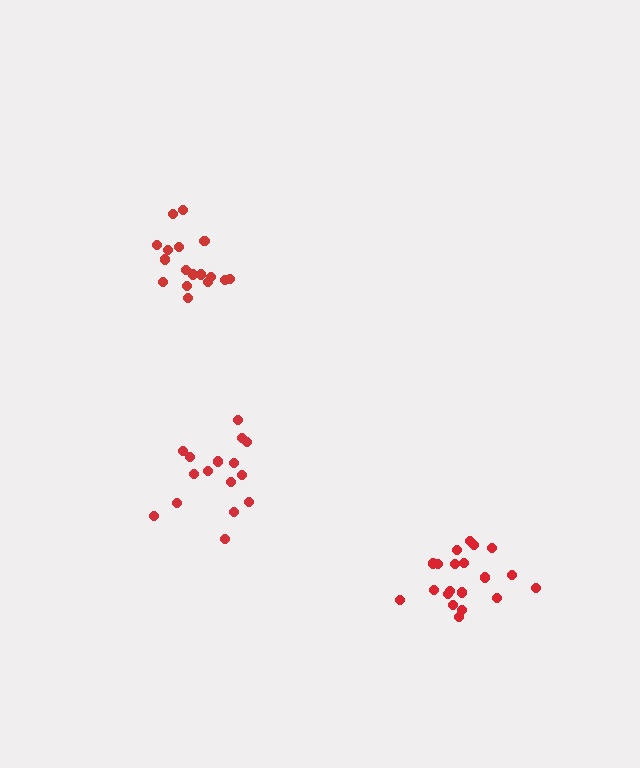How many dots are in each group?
Group 1: 16 dots, Group 2: 20 dots, Group 3: 17 dots (53 total).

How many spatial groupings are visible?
There are 3 spatial groupings.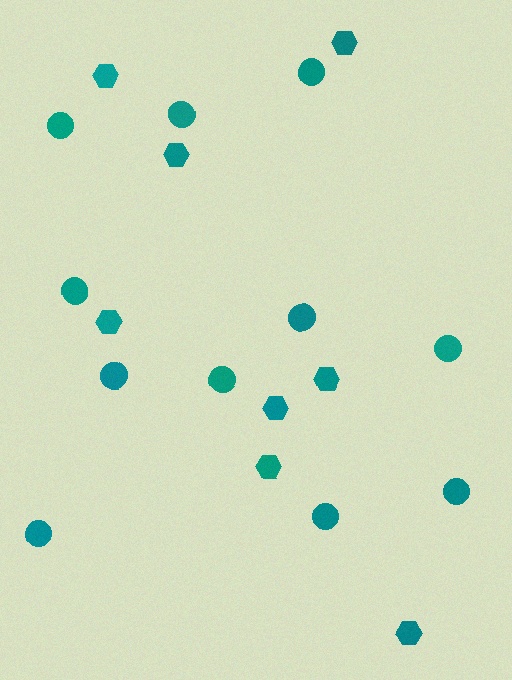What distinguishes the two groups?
There are 2 groups: one group of hexagons (8) and one group of circles (11).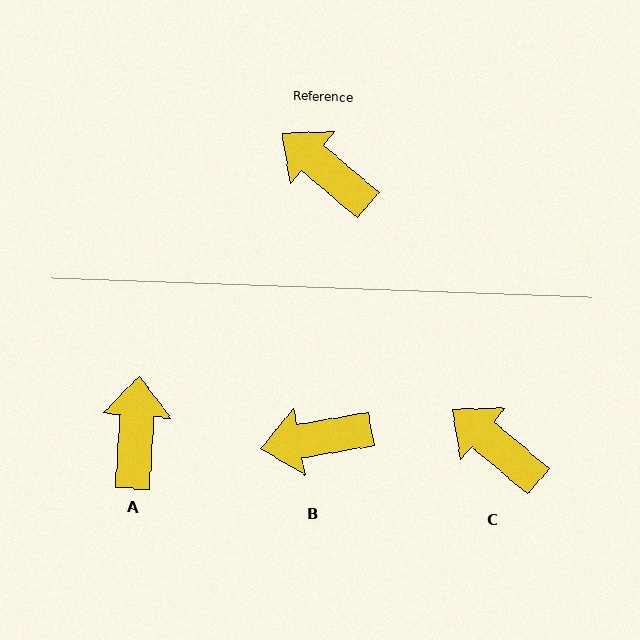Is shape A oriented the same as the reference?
No, it is off by about 54 degrees.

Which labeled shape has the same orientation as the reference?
C.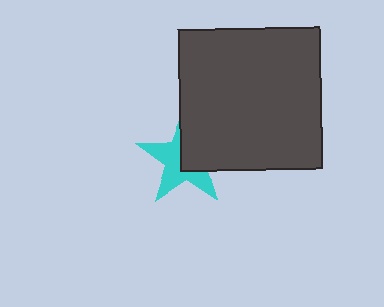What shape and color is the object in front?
The object in front is a dark gray square.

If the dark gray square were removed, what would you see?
You would see the complete cyan star.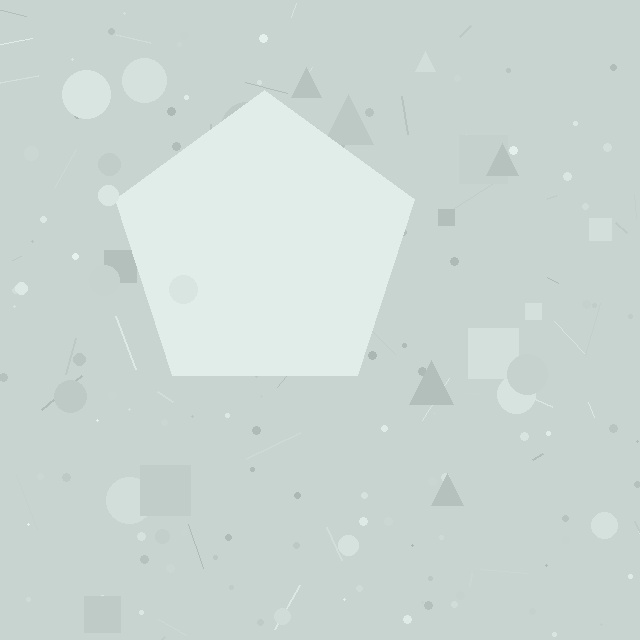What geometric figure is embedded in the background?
A pentagon is embedded in the background.